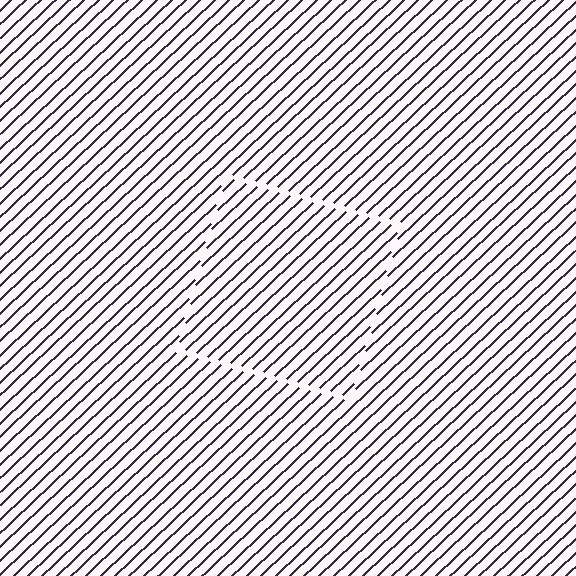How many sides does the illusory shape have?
4 sides — the line-ends trace a square.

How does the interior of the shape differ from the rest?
The interior of the shape contains the same grating, shifted by half a period — the contour is defined by the phase discontinuity where line-ends from the inner and outer gratings abut.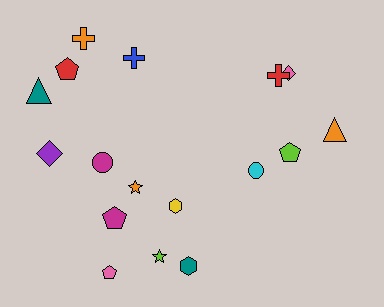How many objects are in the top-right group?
There are 4 objects.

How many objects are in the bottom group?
There are 7 objects.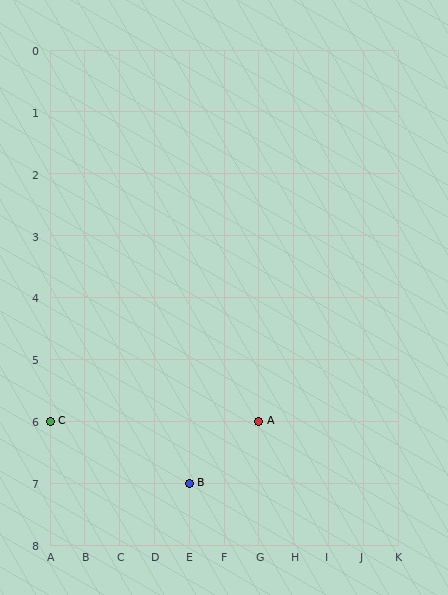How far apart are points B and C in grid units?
Points B and C are 4 columns and 1 row apart (about 4.1 grid units diagonally).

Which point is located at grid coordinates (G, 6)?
Point A is at (G, 6).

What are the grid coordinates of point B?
Point B is at grid coordinates (E, 7).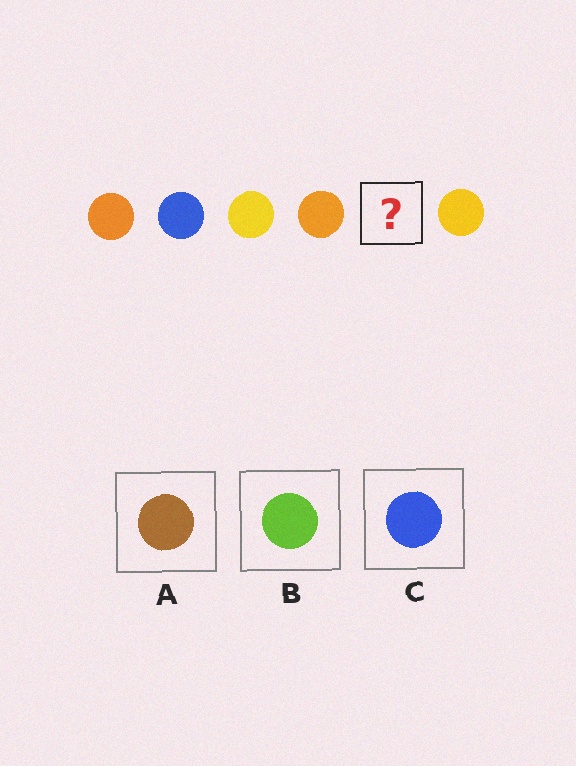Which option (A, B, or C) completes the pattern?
C.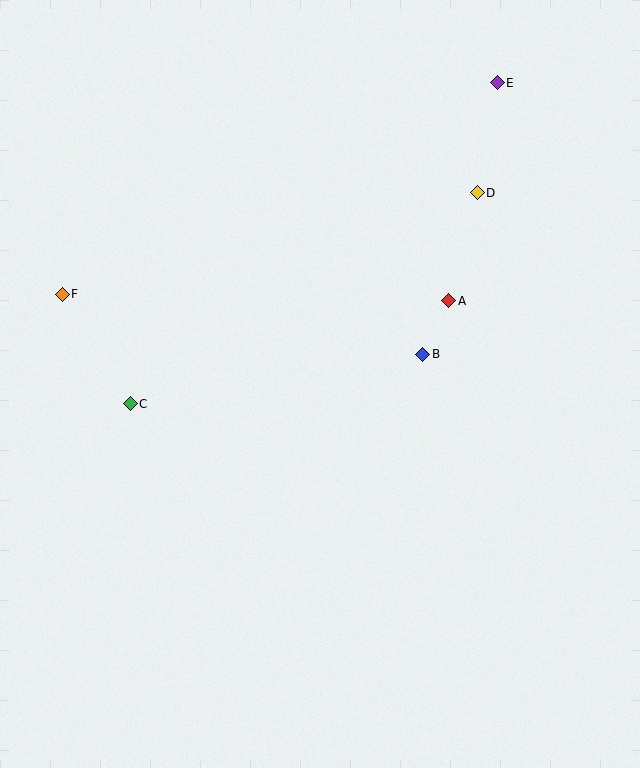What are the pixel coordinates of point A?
Point A is at (449, 301).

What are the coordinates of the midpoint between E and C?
The midpoint between E and C is at (314, 243).